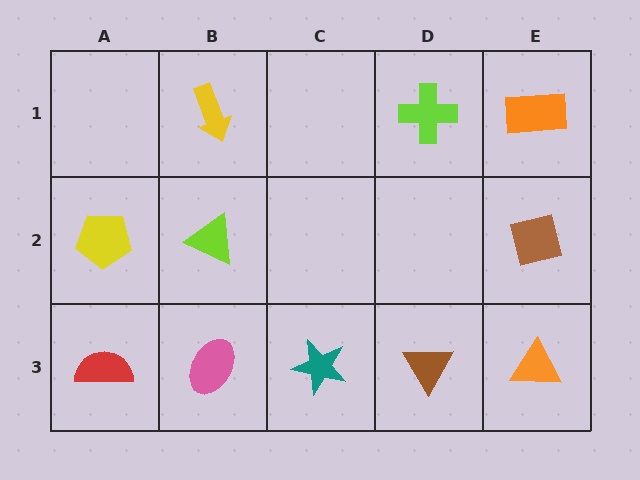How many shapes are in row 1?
3 shapes.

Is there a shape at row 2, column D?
No, that cell is empty.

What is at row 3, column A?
A red semicircle.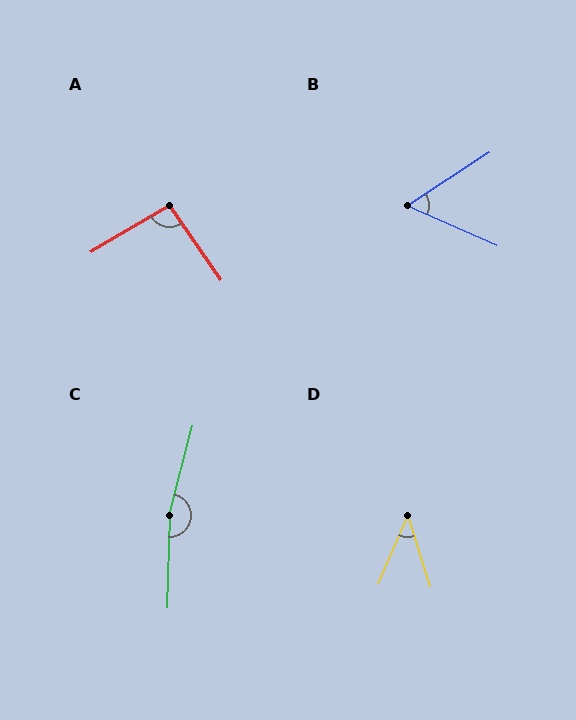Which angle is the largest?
C, at approximately 167 degrees.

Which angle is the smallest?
D, at approximately 40 degrees.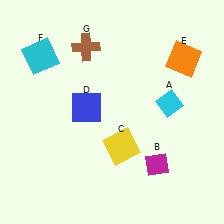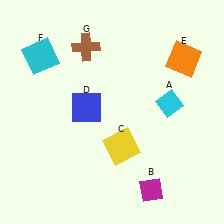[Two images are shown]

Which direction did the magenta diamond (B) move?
The magenta diamond (B) moved down.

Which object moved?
The magenta diamond (B) moved down.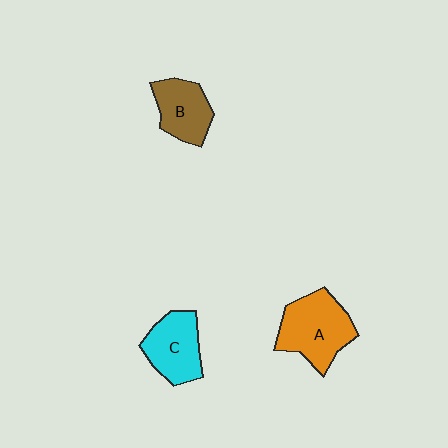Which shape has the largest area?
Shape A (orange).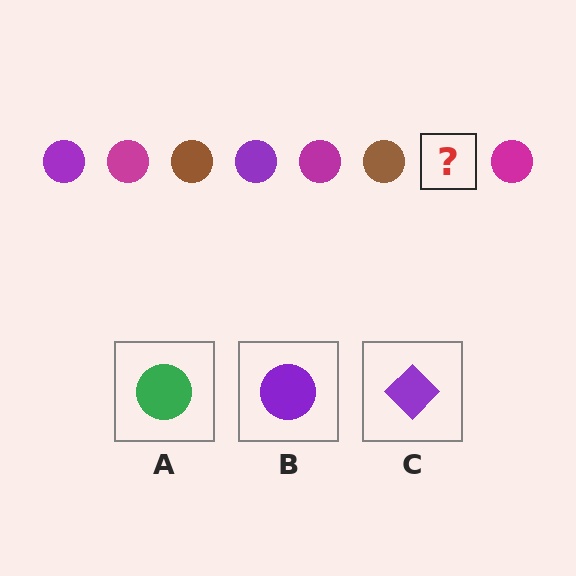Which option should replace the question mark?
Option B.